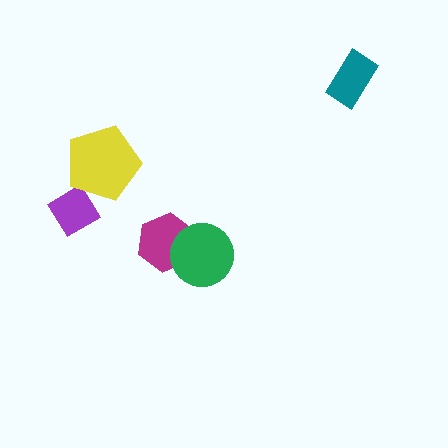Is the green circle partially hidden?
No, no other shape covers it.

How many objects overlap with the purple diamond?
1 object overlaps with the purple diamond.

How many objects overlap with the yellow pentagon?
1 object overlaps with the yellow pentagon.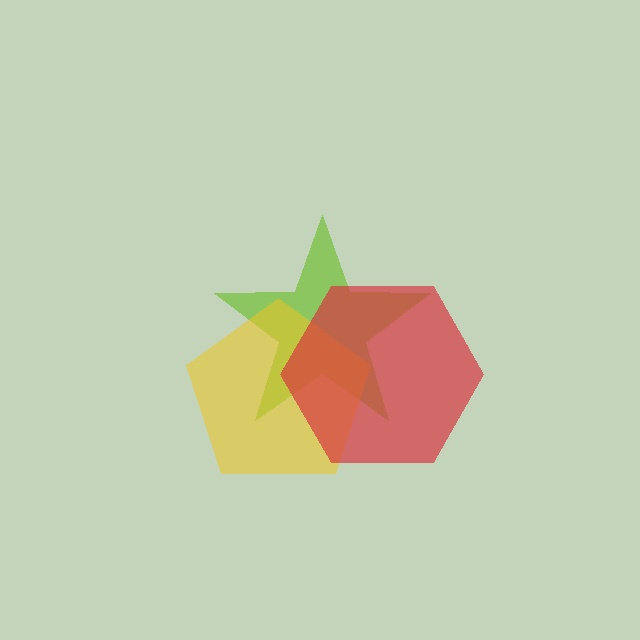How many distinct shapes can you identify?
There are 3 distinct shapes: a lime star, a yellow pentagon, a red hexagon.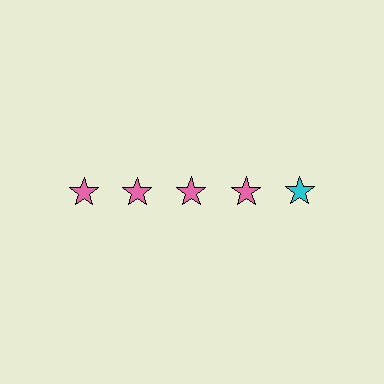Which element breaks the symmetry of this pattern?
The cyan star in the top row, rightmost column breaks the symmetry. All other shapes are pink stars.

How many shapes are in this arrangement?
There are 5 shapes arranged in a grid pattern.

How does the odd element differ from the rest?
It has a different color: cyan instead of pink.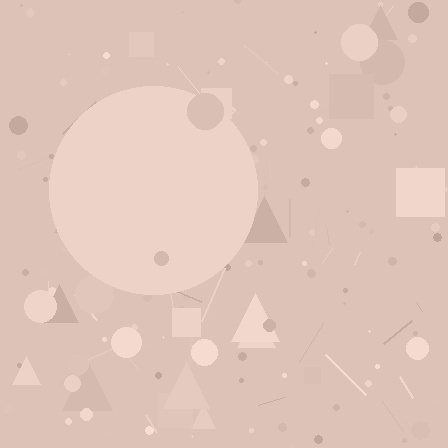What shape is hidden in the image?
A circle is hidden in the image.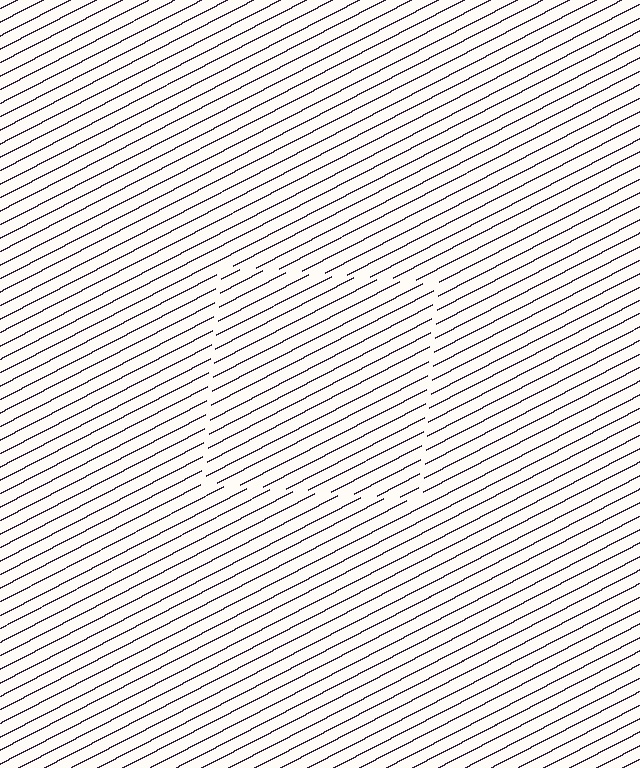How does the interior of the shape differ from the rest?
The interior of the shape contains the same grating, shifted by half a period — the contour is defined by the phase discontinuity where line-ends from the inner and outer gratings abut.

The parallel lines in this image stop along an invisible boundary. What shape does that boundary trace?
An illusory square. The interior of the shape contains the same grating, shifted by half a period — the contour is defined by the phase discontinuity where line-ends from the inner and outer gratings abut.